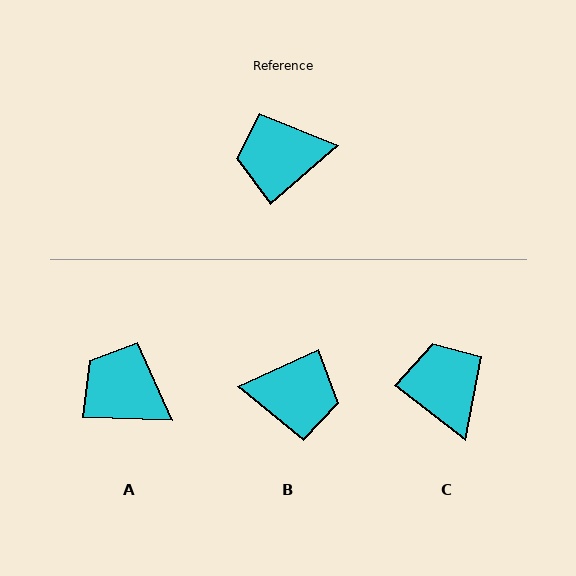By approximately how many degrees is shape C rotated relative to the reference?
Approximately 79 degrees clockwise.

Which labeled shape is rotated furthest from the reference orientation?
B, about 163 degrees away.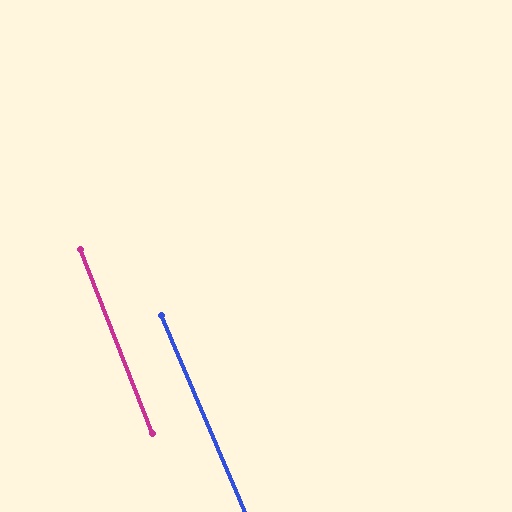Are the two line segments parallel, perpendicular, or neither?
Parallel — their directions differ by only 1.6°.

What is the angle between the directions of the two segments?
Approximately 2 degrees.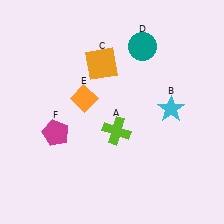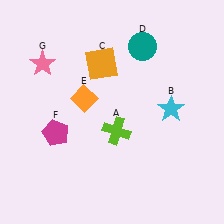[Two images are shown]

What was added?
A pink star (G) was added in Image 2.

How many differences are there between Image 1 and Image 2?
There is 1 difference between the two images.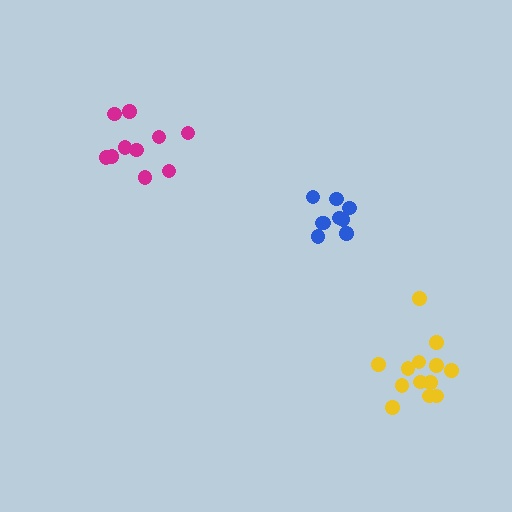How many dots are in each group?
Group 1: 10 dots, Group 2: 13 dots, Group 3: 9 dots (32 total).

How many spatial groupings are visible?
There are 3 spatial groupings.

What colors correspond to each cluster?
The clusters are colored: magenta, yellow, blue.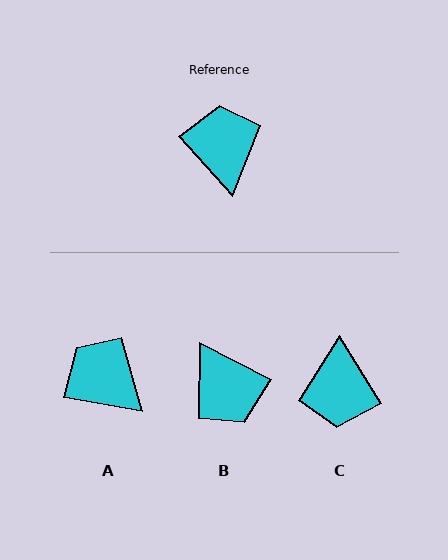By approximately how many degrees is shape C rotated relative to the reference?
Approximately 170 degrees counter-clockwise.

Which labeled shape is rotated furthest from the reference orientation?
C, about 170 degrees away.